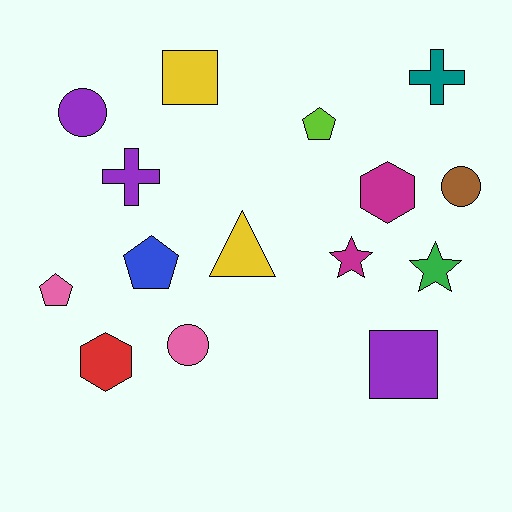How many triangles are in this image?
There is 1 triangle.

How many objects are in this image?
There are 15 objects.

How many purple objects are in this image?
There are 3 purple objects.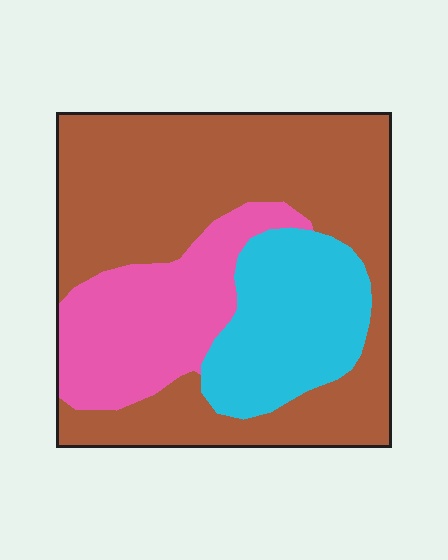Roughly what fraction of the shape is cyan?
Cyan covers 21% of the shape.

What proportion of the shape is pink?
Pink covers around 20% of the shape.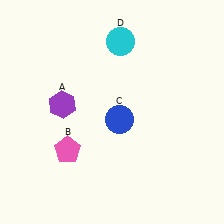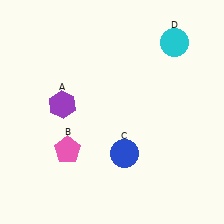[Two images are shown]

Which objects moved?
The objects that moved are: the blue circle (C), the cyan circle (D).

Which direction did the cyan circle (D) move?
The cyan circle (D) moved right.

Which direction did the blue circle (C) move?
The blue circle (C) moved down.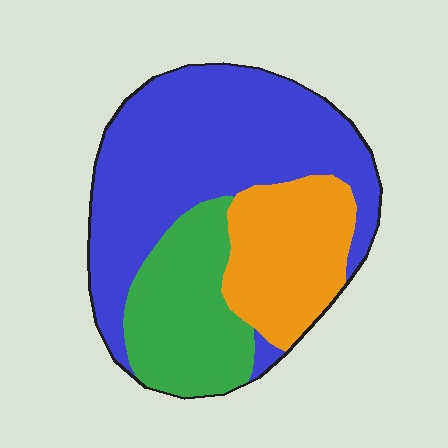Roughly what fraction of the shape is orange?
Orange covers 23% of the shape.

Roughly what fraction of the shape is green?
Green takes up less than a quarter of the shape.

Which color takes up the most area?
Blue, at roughly 55%.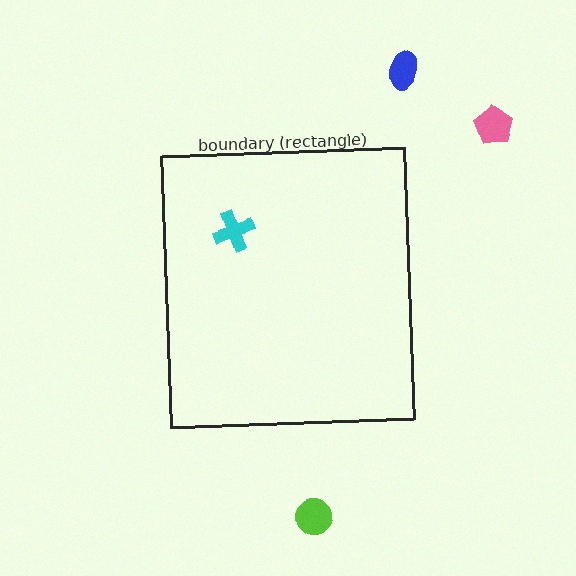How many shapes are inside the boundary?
1 inside, 3 outside.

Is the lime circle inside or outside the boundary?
Outside.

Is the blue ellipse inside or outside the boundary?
Outside.